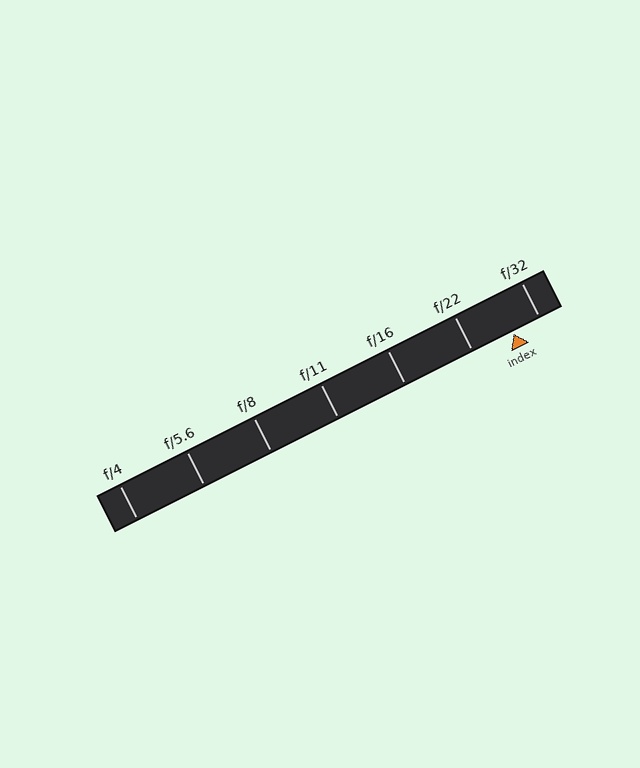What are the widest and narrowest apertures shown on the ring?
The widest aperture shown is f/4 and the narrowest is f/32.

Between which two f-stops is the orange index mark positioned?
The index mark is between f/22 and f/32.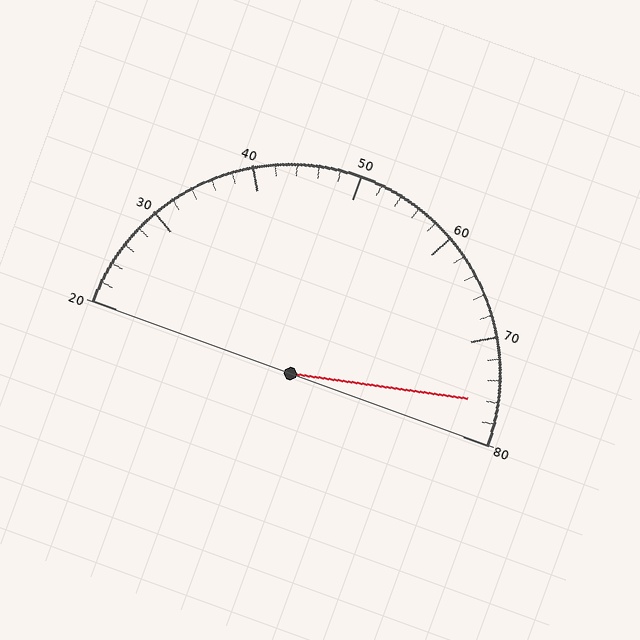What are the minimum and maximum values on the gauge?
The gauge ranges from 20 to 80.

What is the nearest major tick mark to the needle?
The nearest major tick mark is 80.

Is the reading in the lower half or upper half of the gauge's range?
The reading is in the upper half of the range (20 to 80).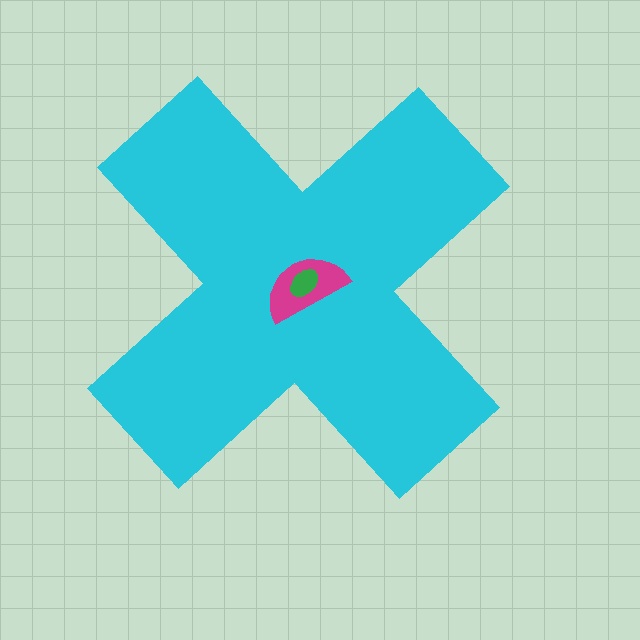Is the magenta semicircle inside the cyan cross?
Yes.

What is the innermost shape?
The green ellipse.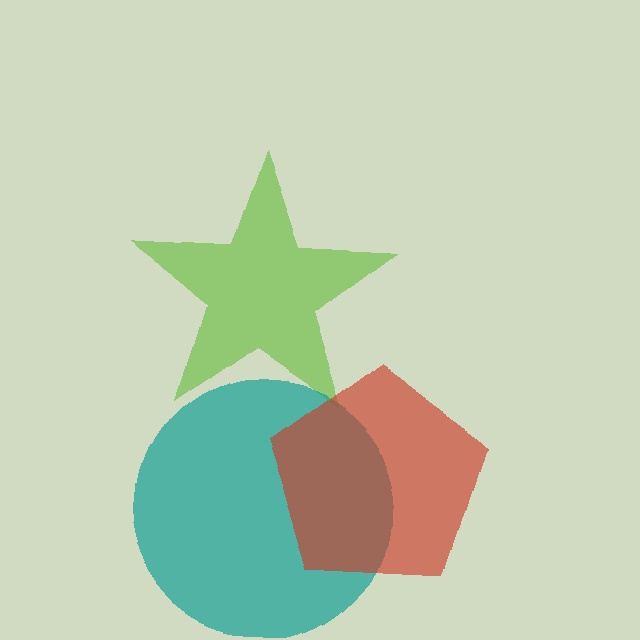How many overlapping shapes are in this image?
There are 3 overlapping shapes in the image.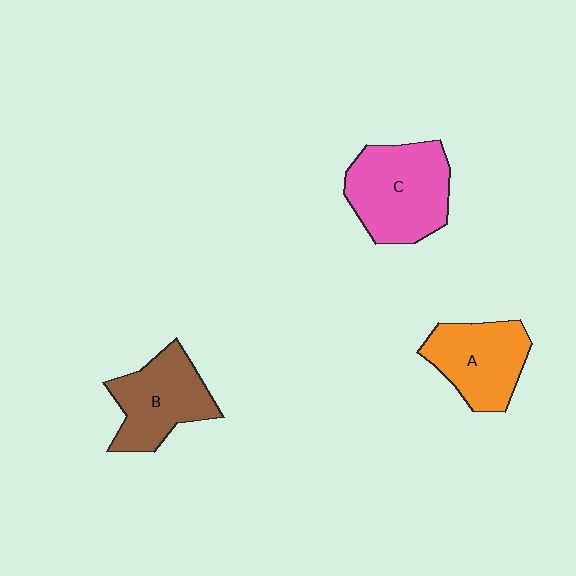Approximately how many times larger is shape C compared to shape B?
Approximately 1.2 times.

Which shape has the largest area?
Shape C (pink).